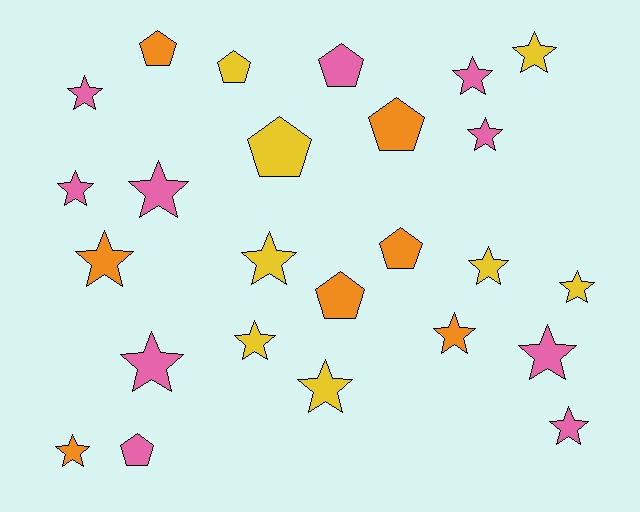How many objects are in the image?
There are 25 objects.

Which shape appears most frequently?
Star, with 17 objects.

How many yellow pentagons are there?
There are 2 yellow pentagons.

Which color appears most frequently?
Pink, with 10 objects.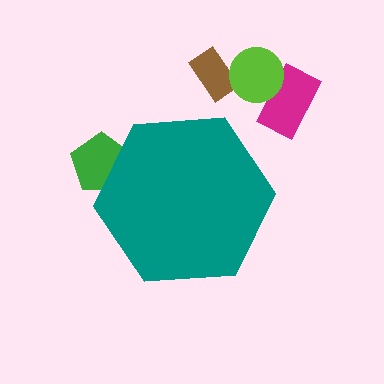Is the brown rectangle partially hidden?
No, the brown rectangle is fully visible.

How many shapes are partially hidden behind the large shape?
1 shape is partially hidden.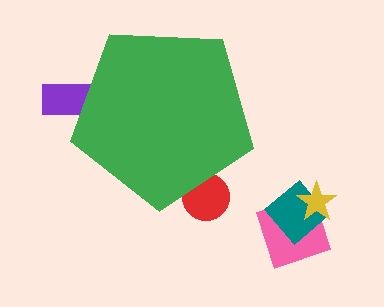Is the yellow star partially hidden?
No, the yellow star is fully visible.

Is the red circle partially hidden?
Yes, the red circle is partially hidden behind the green pentagon.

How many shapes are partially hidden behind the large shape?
2 shapes are partially hidden.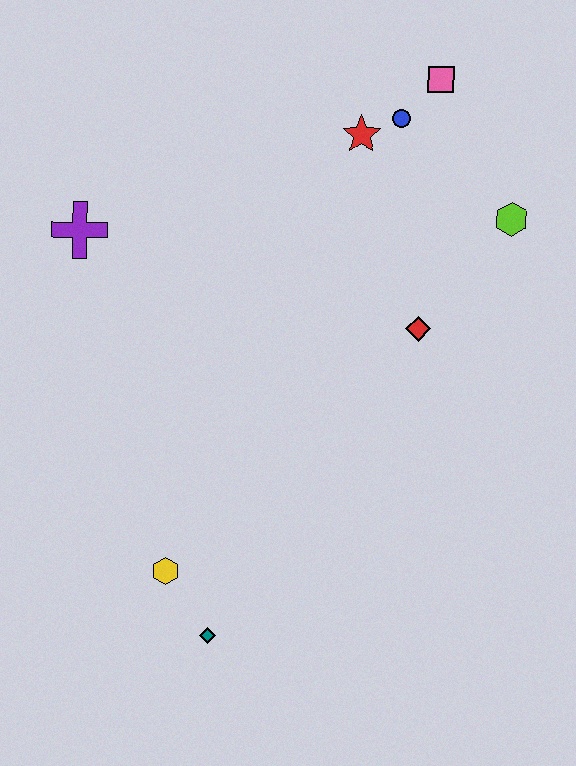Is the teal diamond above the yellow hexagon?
No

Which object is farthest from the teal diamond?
The pink square is farthest from the teal diamond.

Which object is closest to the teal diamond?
The yellow hexagon is closest to the teal diamond.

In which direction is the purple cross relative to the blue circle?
The purple cross is to the left of the blue circle.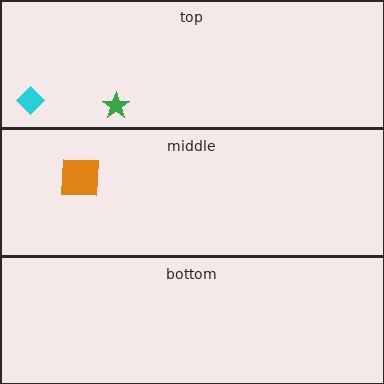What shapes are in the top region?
The green star, the cyan diamond.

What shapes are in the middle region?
The orange square.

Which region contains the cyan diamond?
The top region.